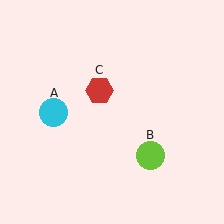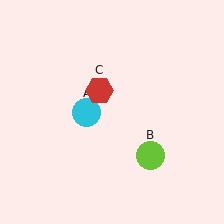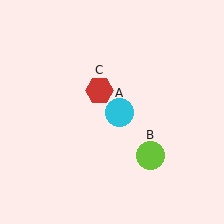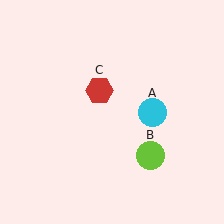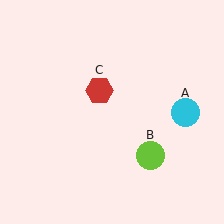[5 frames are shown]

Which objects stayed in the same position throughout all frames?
Lime circle (object B) and red hexagon (object C) remained stationary.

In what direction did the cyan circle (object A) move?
The cyan circle (object A) moved right.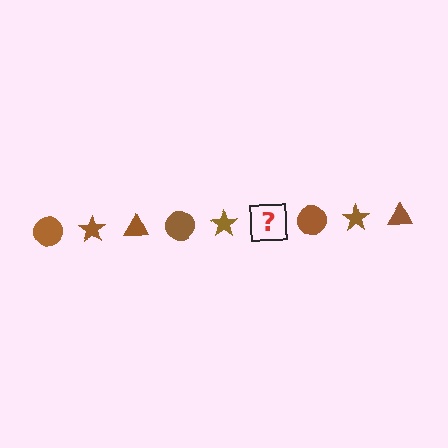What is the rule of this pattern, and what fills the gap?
The rule is that the pattern cycles through circle, star, triangle shapes in brown. The gap should be filled with a brown triangle.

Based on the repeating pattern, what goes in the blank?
The blank should be a brown triangle.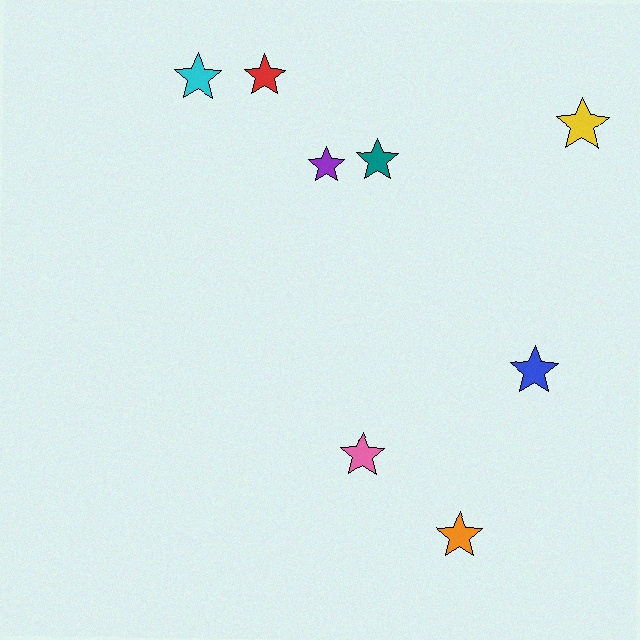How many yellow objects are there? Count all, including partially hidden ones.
There is 1 yellow object.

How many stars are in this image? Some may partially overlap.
There are 8 stars.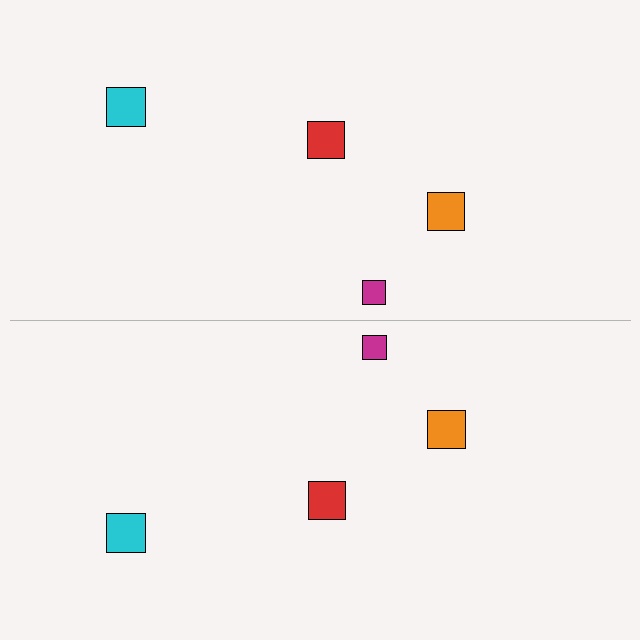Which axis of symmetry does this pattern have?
The pattern has a horizontal axis of symmetry running through the center of the image.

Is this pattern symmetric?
Yes, this pattern has bilateral (reflection) symmetry.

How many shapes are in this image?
There are 8 shapes in this image.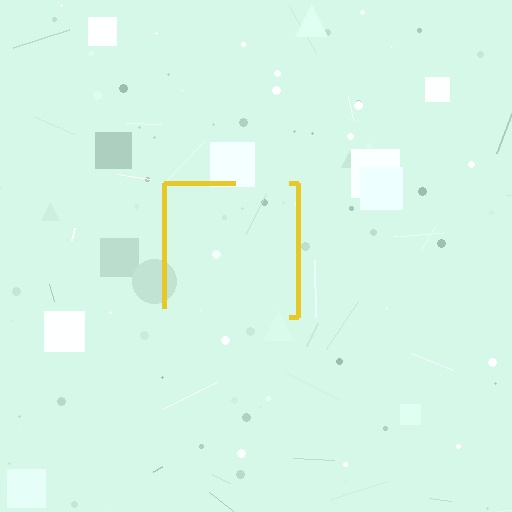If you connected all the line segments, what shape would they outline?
They would outline a square.